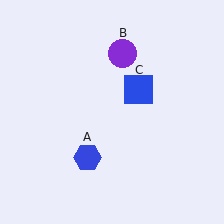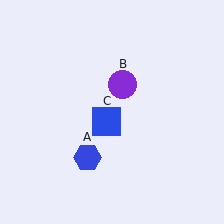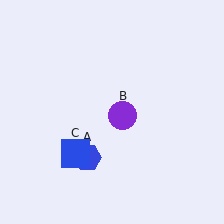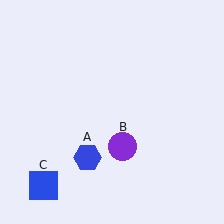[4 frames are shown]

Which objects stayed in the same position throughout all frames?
Blue hexagon (object A) remained stationary.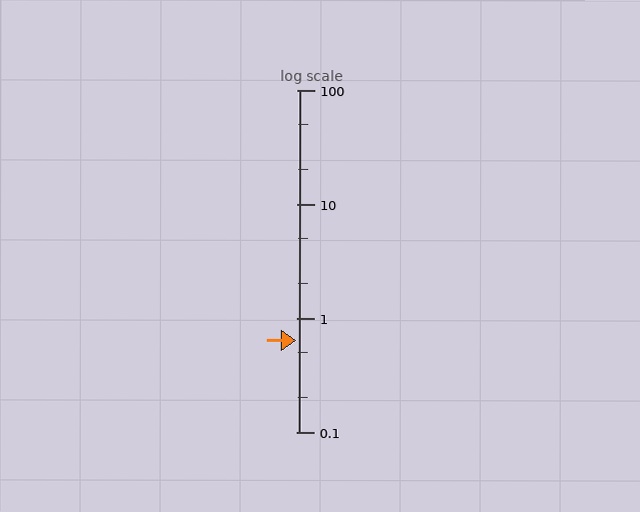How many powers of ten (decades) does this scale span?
The scale spans 3 decades, from 0.1 to 100.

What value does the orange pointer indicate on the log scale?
The pointer indicates approximately 0.63.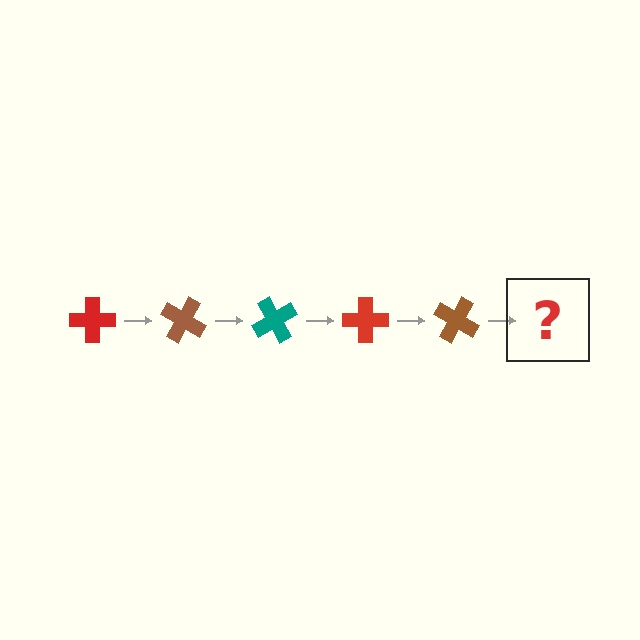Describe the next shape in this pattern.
It should be a teal cross, rotated 150 degrees from the start.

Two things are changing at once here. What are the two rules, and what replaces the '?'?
The two rules are that it rotates 30 degrees each step and the color cycles through red, brown, and teal. The '?' should be a teal cross, rotated 150 degrees from the start.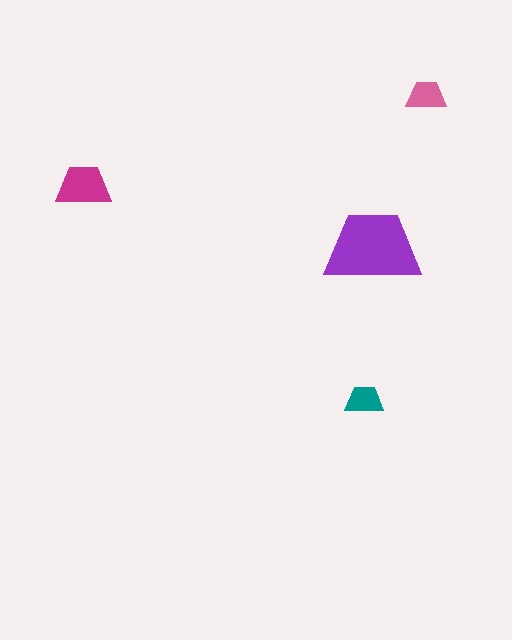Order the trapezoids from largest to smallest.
the purple one, the magenta one, the pink one, the teal one.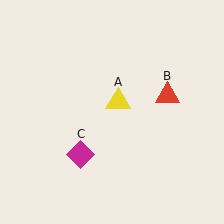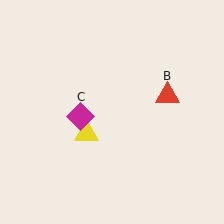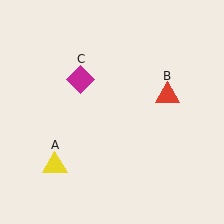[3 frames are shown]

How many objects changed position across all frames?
2 objects changed position: yellow triangle (object A), magenta diamond (object C).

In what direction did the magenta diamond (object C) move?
The magenta diamond (object C) moved up.